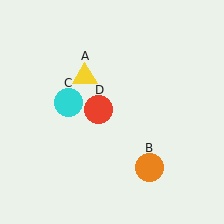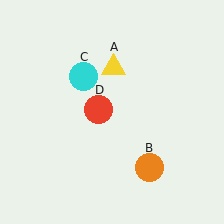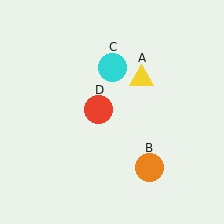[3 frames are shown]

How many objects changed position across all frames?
2 objects changed position: yellow triangle (object A), cyan circle (object C).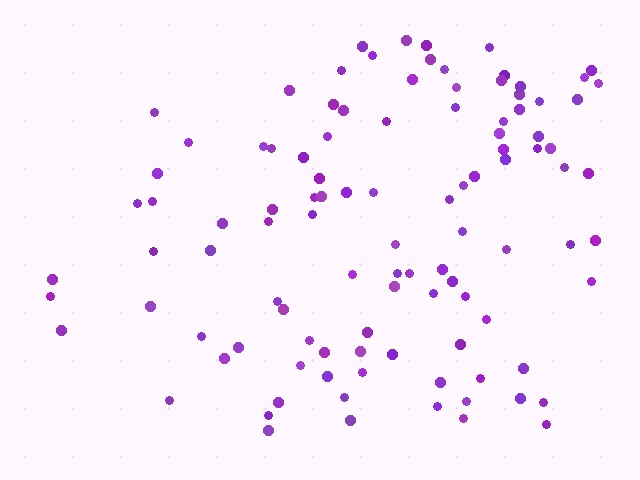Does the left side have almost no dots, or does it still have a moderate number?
Still a moderate number, just noticeably fewer than the right.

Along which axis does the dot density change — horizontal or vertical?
Horizontal.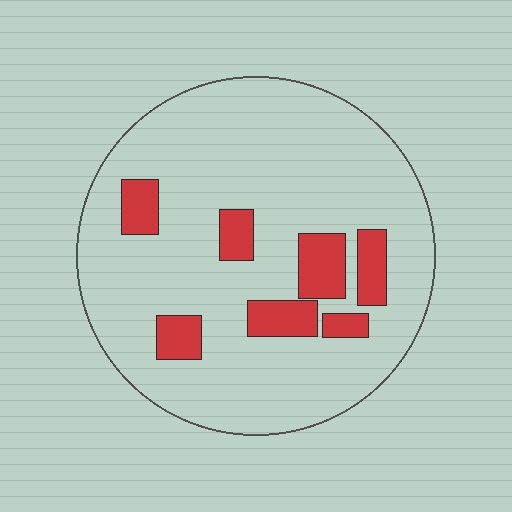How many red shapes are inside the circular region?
7.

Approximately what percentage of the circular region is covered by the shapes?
Approximately 15%.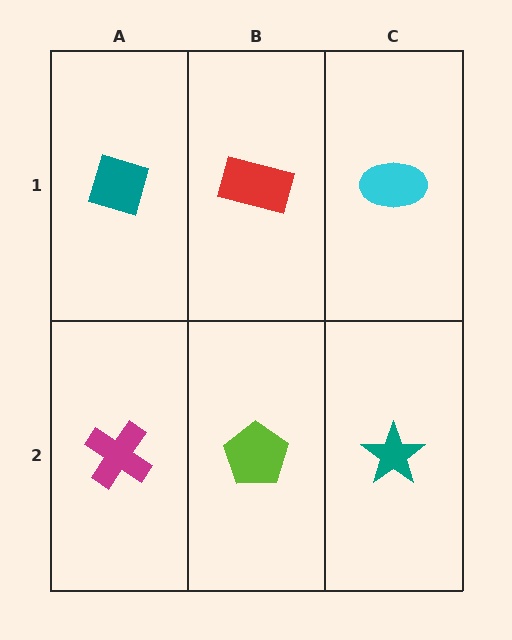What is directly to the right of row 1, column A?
A red rectangle.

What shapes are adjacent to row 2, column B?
A red rectangle (row 1, column B), a magenta cross (row 2, column A), a teal star (row 2, column C).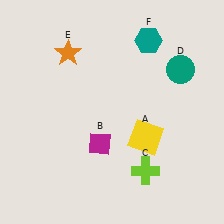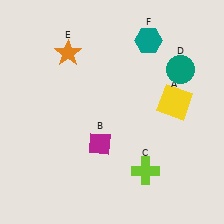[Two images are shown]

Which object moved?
The yellow square (A) moved up.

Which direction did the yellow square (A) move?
The yellow square (A) moved up.